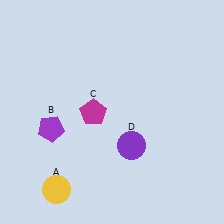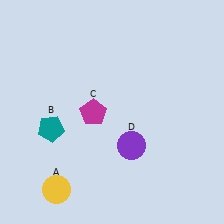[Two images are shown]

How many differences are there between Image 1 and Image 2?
There is 1 difference between the two images.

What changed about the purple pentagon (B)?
In Image 1, B is purple. In Image 2, it changed to teal.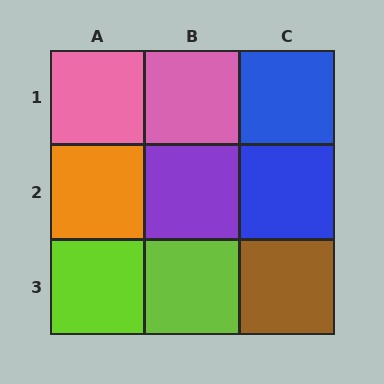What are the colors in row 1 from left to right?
Pink, pink, blue.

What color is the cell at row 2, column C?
Blue.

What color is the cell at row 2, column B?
Purple.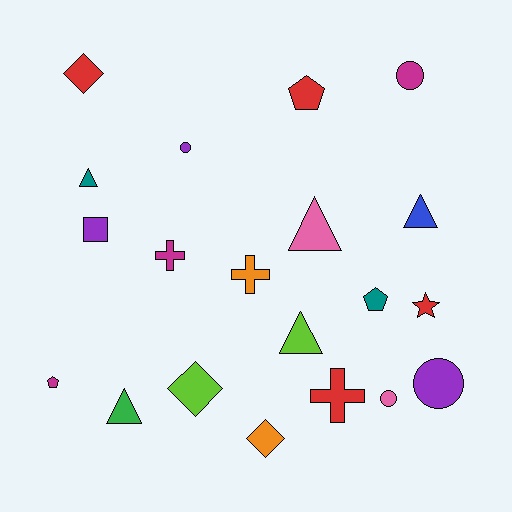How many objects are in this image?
There are 20 objects.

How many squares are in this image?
There is 1 square.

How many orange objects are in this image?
There are 2 orange objects.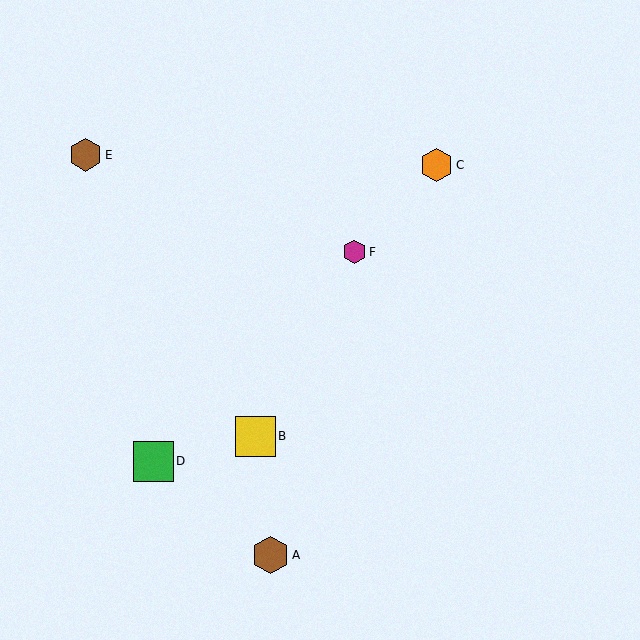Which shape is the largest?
The yellow square (labeled B) is the largest.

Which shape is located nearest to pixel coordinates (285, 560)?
The brown hexagon (labeled A) at (271, 555) is nearest to that location.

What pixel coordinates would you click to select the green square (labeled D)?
Click at (153, 461) to select the green square D.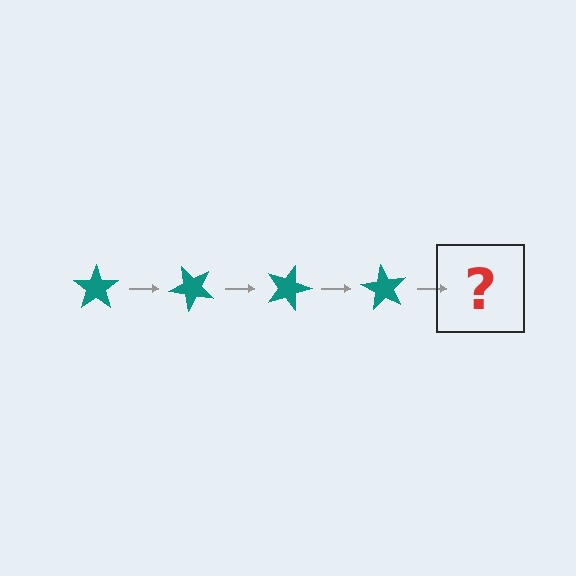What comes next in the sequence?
The next element should be a teal star rotated 180 degrees.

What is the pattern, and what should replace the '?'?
The pattern is that the star rotates 45 degrees each step. The '?' should be a teal star rotated 180 degrees.